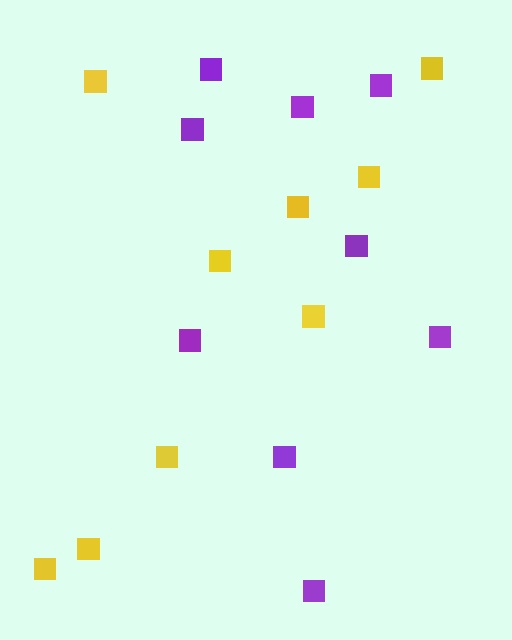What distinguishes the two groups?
There are 2 groups: one group of purple squares (9) and one group of yellow squares (9).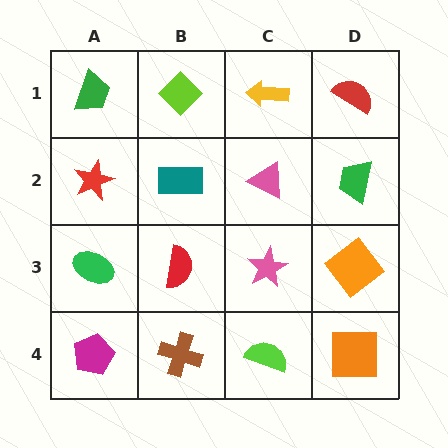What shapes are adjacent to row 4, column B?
A red semicircle (row 3, column B), a magenta pentagon (row 4, column A), a lime semicircle (row 4, column C).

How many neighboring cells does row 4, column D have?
2.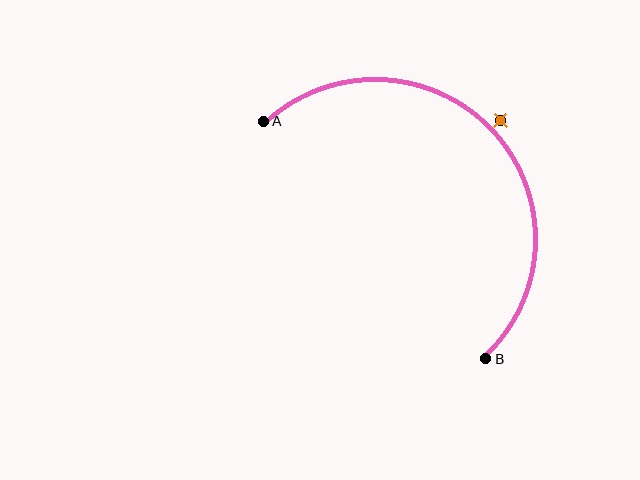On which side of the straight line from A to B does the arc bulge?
The arc bulges above and to the right of the straight line connecting A and B.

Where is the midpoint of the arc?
The arc midpoint is the point on the curve farthest from the straight line joining A and B. It sits above and to the right of that line.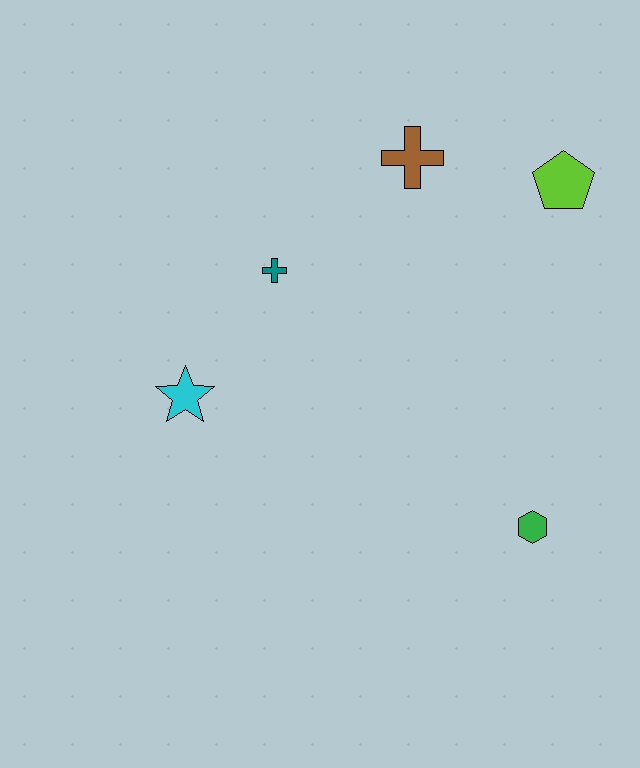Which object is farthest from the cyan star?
The lime pentagon is farthest from the cyan star.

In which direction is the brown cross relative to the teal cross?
The brown cross is to the right of the teal cross.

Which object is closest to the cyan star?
The teal cross is closest to the cyan star.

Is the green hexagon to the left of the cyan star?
No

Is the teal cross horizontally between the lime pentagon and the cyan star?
Yes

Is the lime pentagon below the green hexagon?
No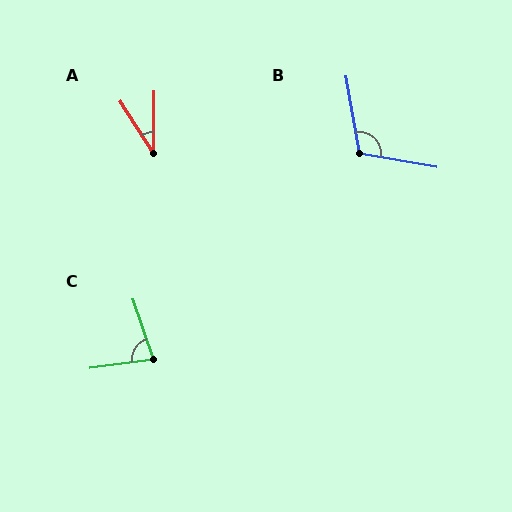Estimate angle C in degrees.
Approximately 79 degrees.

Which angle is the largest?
B, at approximately 109 degrees.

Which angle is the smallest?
A, at approximately 33 degrees.